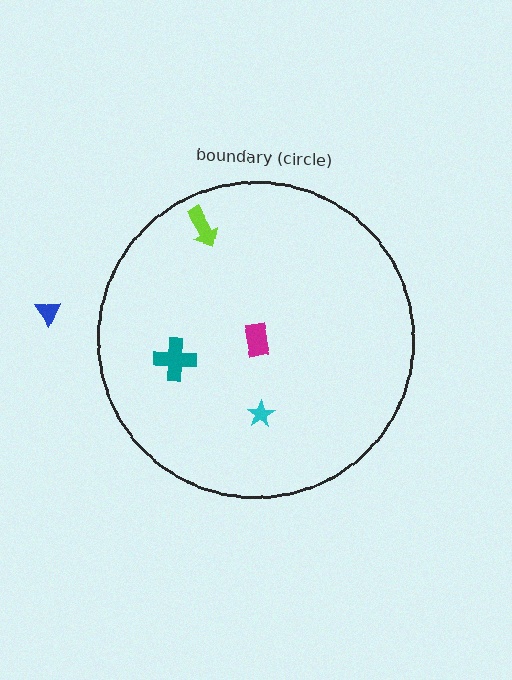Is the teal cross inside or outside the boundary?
Inside.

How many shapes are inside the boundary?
4 inside, 1 outside.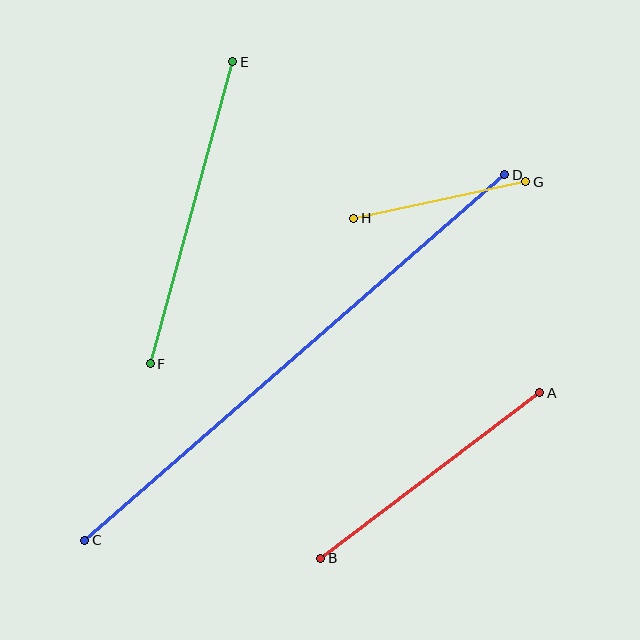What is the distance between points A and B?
The distance is approximately 275 pixels.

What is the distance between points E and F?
The distance is approximately 313 pixels.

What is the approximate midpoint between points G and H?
The midpoint is at approximately (440, 200) pixels.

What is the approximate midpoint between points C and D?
The midpoint is at approximately (295, 358) pixels.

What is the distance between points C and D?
The distance is approximately 557 pixels.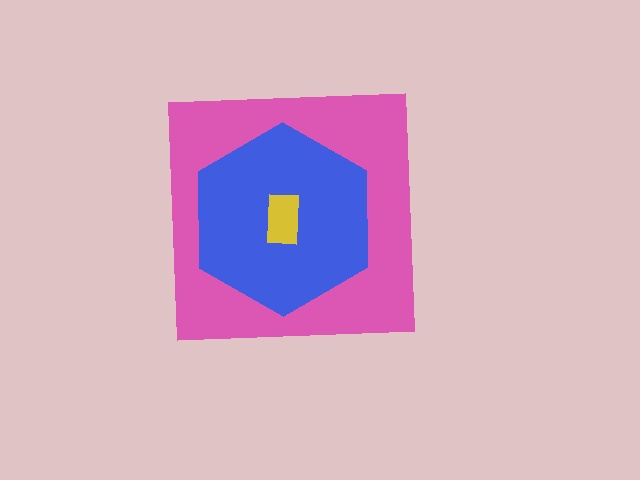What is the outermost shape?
The pink square.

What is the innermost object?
The yellow rectangle.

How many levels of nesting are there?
3.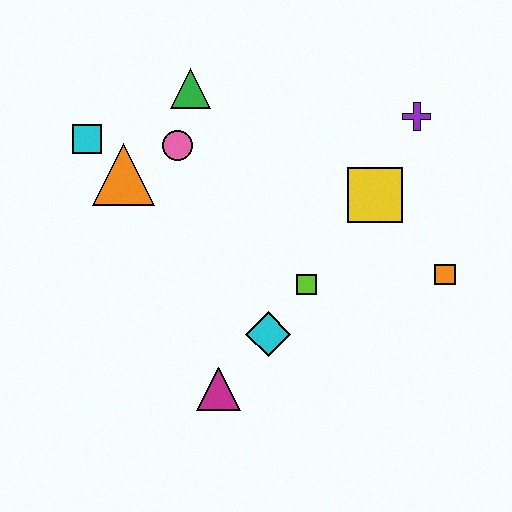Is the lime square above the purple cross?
No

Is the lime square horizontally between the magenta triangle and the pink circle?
No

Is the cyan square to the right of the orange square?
No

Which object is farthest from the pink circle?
The orange square is farthest from the pink circle.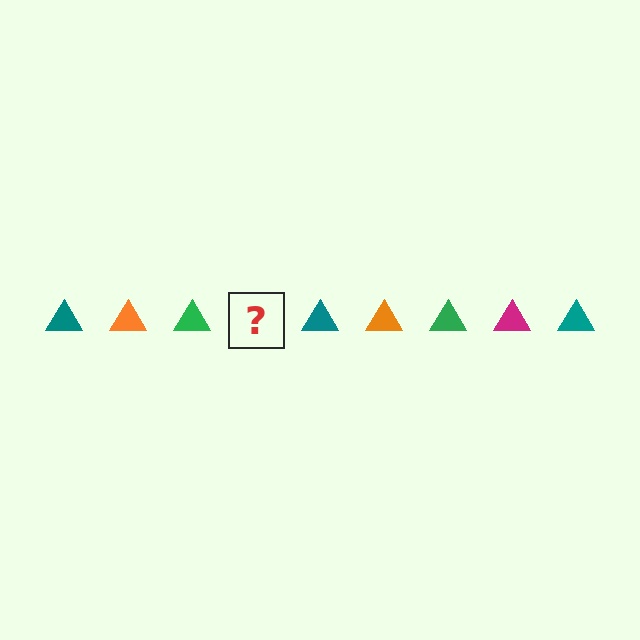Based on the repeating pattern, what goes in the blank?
The blank should be a magenta triangle.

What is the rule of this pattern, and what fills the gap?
The rule is that the pattern cycles through teal, orange, green, magenta triangles. The gap should be filled with a magenta triangle.